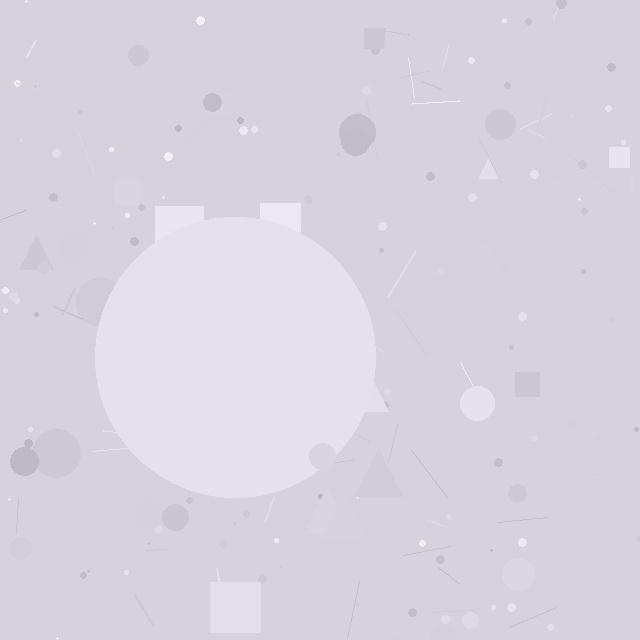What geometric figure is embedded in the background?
A circle is embedded in the background.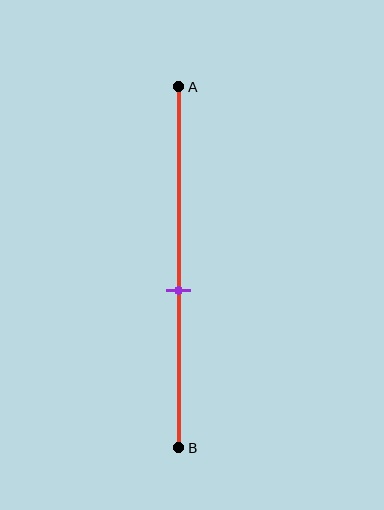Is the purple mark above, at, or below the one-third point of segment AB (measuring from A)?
The purple mark is below the one-third point of segment AB.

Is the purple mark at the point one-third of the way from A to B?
No, the mark is at about 55% from A, not at the 33% one-third point.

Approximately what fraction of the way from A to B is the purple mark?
The purple mark is approximately 55% of the way from A to B.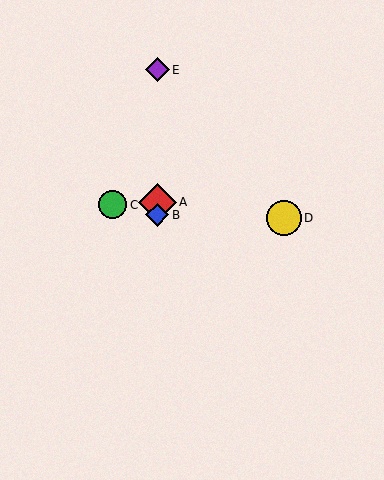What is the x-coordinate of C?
Object C is at x≈113.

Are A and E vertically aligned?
Yes, both are at x≈157.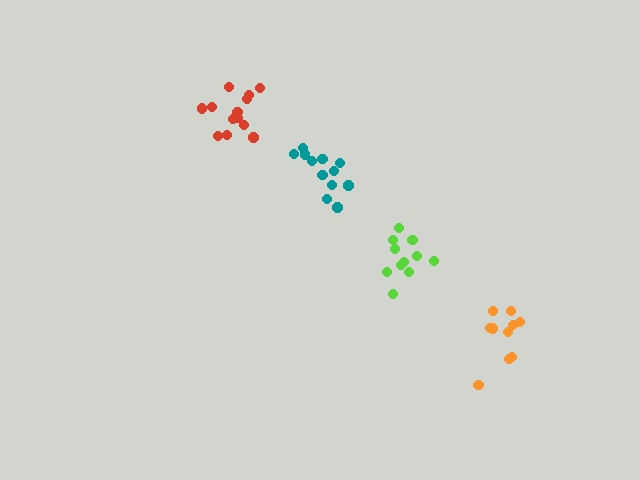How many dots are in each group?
Group 1: 13 dots, Group 2: 10 dots, Group 3: 12 dots, Group 4: 11 dots (46 total).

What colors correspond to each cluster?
The clusters are colored: red, orange, teal, lime.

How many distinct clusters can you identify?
There are 4 distinct clusters.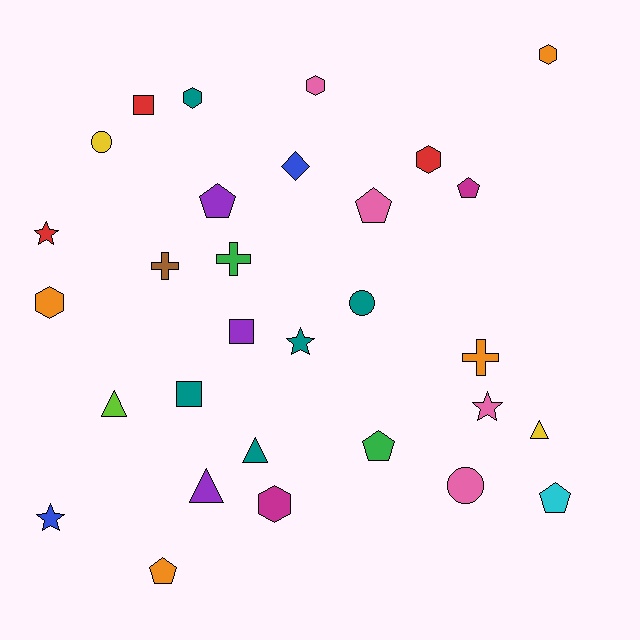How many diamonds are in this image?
There is 1 diamond.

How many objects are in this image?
There are 30 objects.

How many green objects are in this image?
There are 2 green objects.